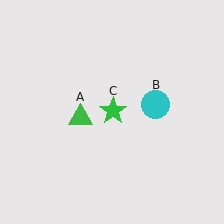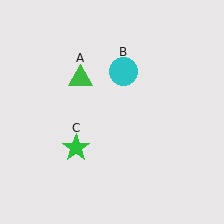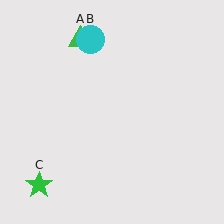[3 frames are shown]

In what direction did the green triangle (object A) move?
The green triangle (object A) moved up.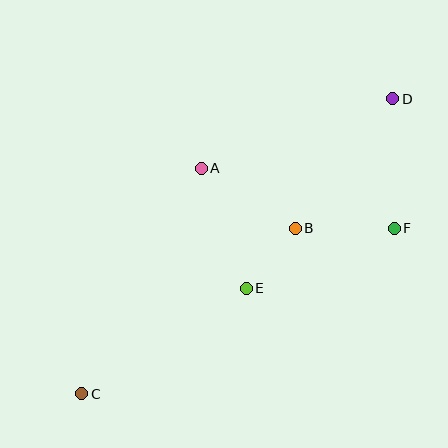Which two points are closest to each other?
Points B and E are closest to each other.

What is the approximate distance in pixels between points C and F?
The distance between C and F is approximately 354 pixels.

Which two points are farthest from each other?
Points C and D are farthest from each other.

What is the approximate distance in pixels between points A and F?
The distance between A and F is approximately 202 pixels.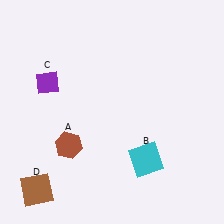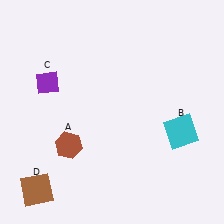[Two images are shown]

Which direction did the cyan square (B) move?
The cyan square (B) moved right.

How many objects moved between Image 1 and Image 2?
1 object moved between the two images.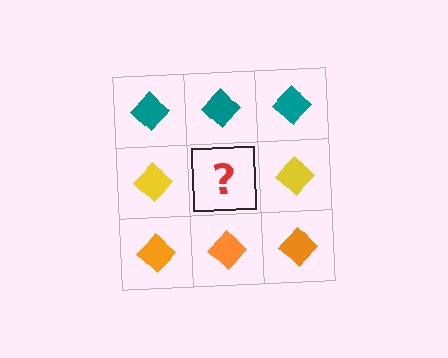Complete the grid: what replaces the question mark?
The question mark should be replaced with a yellow diamond.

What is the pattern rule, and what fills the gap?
The rule is that each row has a consistent color. The gap should be filled with a yellow diamond.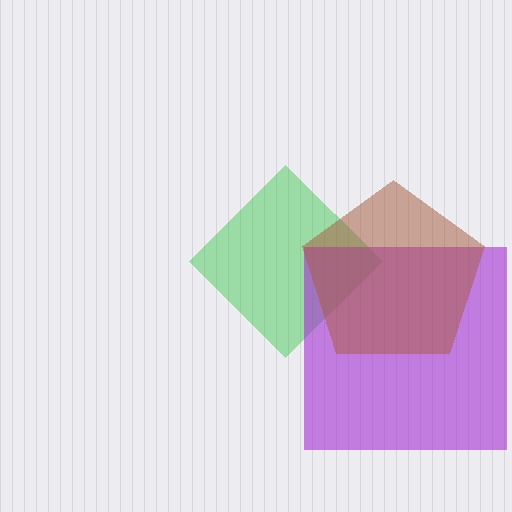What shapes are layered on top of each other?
The layered shapes are: a green diamond, a purple square, a brown pentagon.